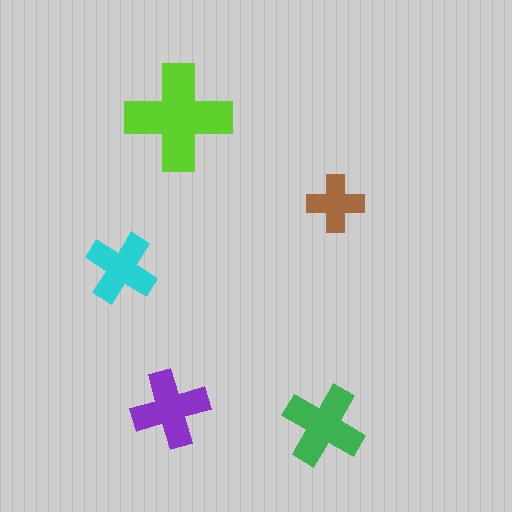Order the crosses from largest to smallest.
the lime one, the green one, the purple one, the cyan one, the brown one.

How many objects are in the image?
There are 5 objects in the image.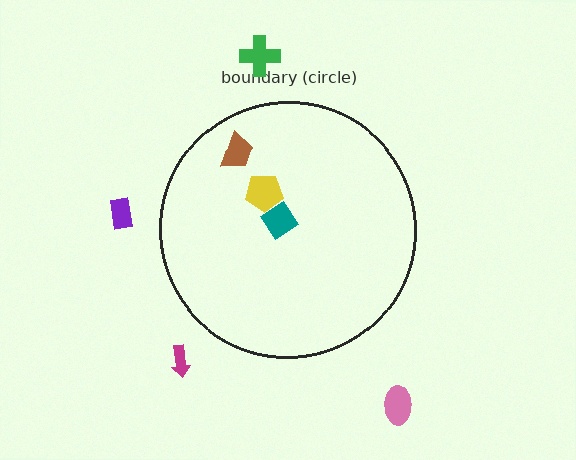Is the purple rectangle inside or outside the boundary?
Outside.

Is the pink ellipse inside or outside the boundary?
Outside.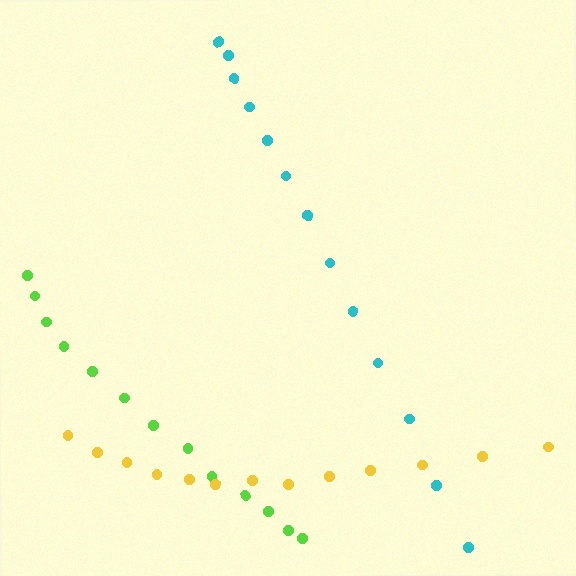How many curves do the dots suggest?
There are 3 distinct paths.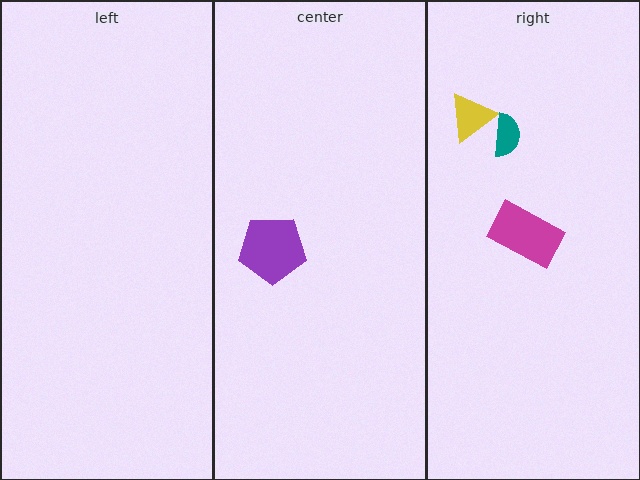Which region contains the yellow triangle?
The right region.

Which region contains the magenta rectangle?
The right region.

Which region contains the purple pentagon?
The center region.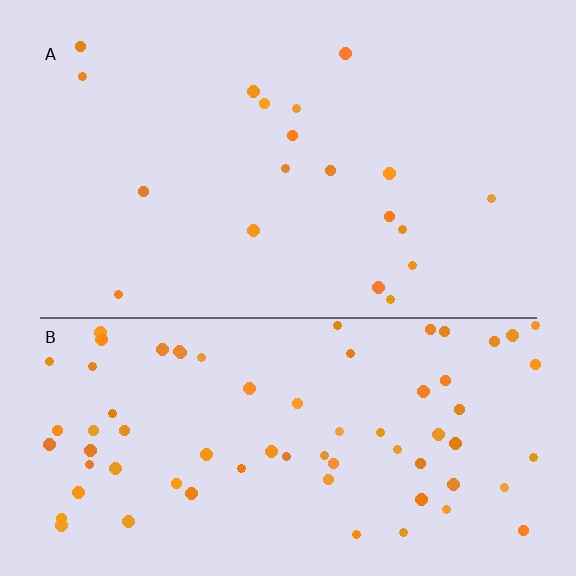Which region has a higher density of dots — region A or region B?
B (the bottom).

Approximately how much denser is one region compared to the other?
Approximately 3.8× — region B over region A.